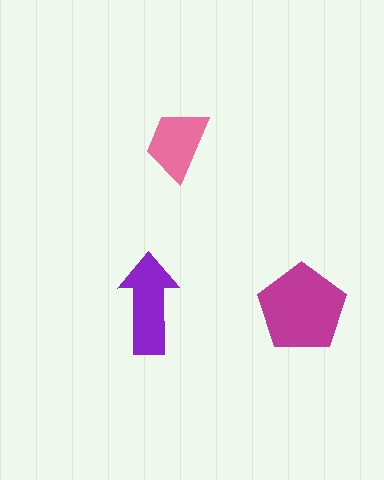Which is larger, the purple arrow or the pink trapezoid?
The purple arrow.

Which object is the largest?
The magenta pentagon.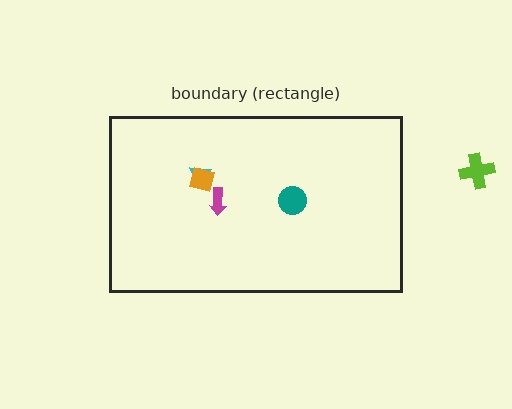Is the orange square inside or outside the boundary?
Inside.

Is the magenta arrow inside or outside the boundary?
Inside.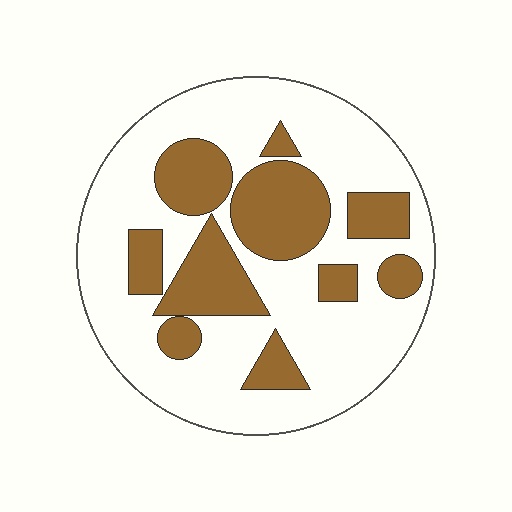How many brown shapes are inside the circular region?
10.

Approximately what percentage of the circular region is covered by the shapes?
Approximately 30%.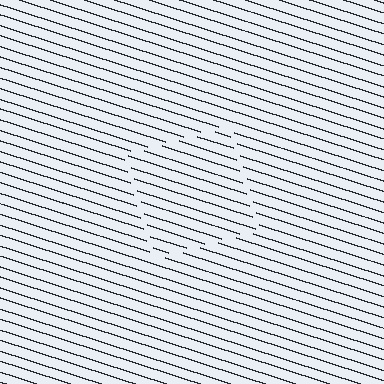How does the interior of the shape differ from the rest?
The interior of the shape contains the same grating, shifted by half a period — the contour is defined by the phase discontinuity where line-ends from the inner and outer gratings abut.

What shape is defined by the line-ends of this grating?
An illusory square. The interior of the shape contains the same grating, shifted by half a period — the contour is defined by the phase discontinuity where line-ends from the inner and outer gratings abut.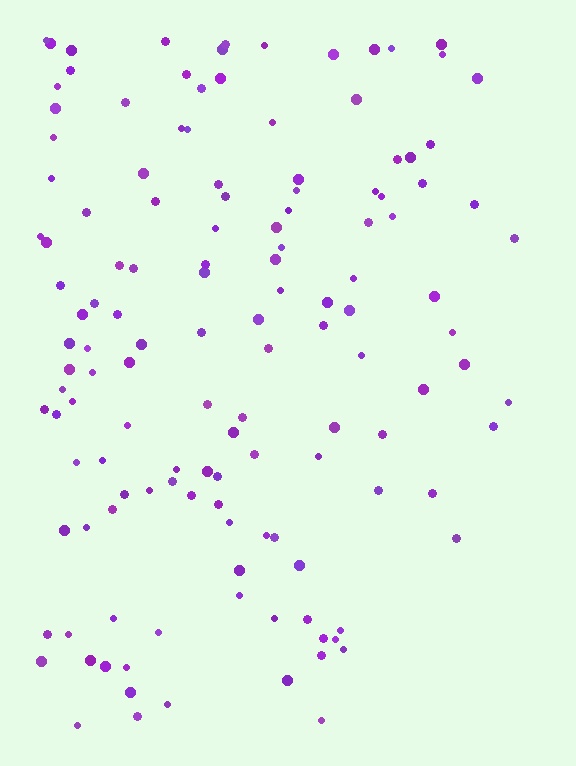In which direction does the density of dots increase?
From right to left, with the left side densest.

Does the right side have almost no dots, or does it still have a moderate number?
Still a moderate number, just noticeably fewer than the left.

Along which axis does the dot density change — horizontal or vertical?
Horizontal.